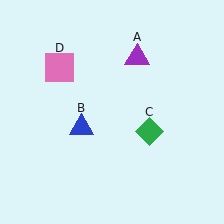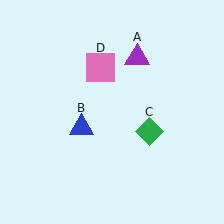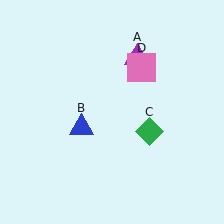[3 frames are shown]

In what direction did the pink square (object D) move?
The pink square (object D) moved right.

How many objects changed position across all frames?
1 object changed position: pink square (object D).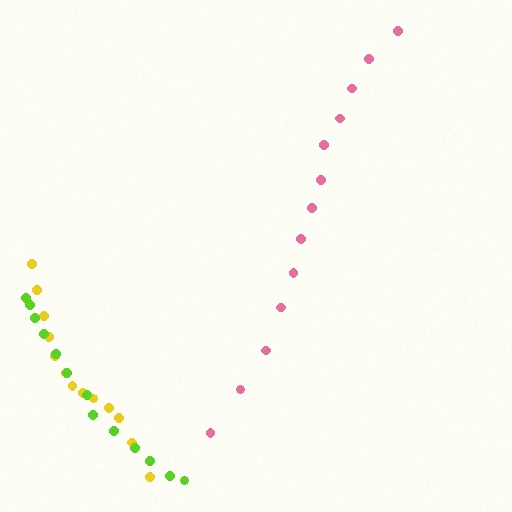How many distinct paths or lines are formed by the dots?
There are 3 distinct paths.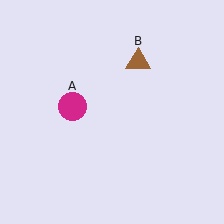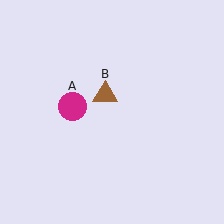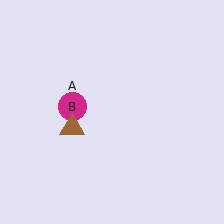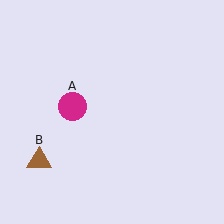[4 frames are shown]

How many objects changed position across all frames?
1 object changed position: brown triangle (object B).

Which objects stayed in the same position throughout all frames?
Magenta circle (object A) remained stationary.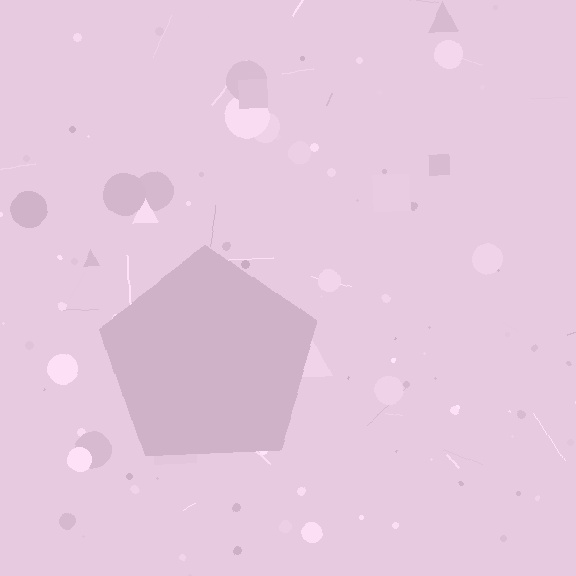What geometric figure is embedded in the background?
A pentagon is embedded in the background.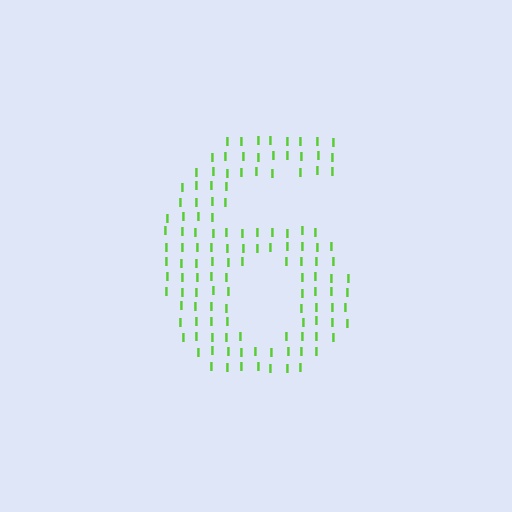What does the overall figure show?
The overall figure shows the digit 6.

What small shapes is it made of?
It is made of small letter I's.